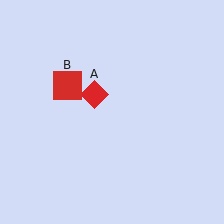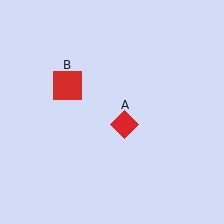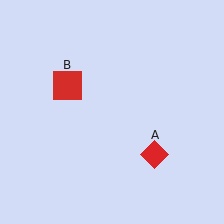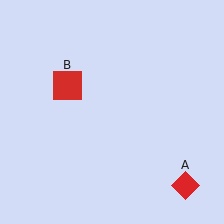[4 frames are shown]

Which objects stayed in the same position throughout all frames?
Red square (object B) remained stationary.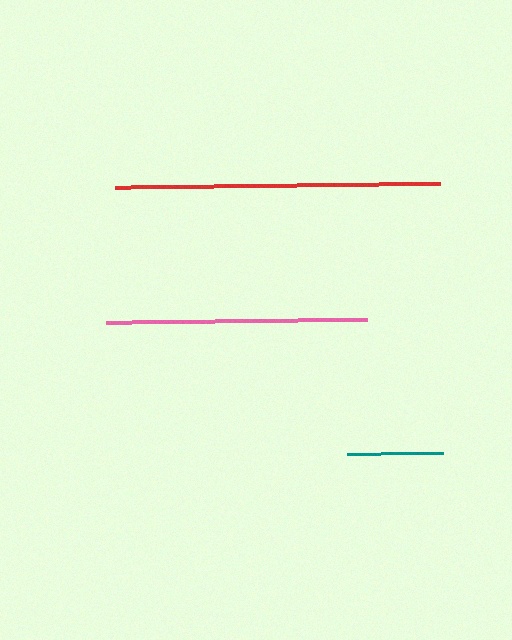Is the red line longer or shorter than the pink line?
The red line is longer than the pink line.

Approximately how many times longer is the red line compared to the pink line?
The red line is approximately 1.2 times the length of the pink line.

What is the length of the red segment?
The red segment is approximately 325 pixels long.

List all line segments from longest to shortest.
From longest to shortest: red, pink, teal.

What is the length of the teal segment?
The teal segment is approximately 96 pixels long.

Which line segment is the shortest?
The teal line is the shortest at approximately 96 pixels.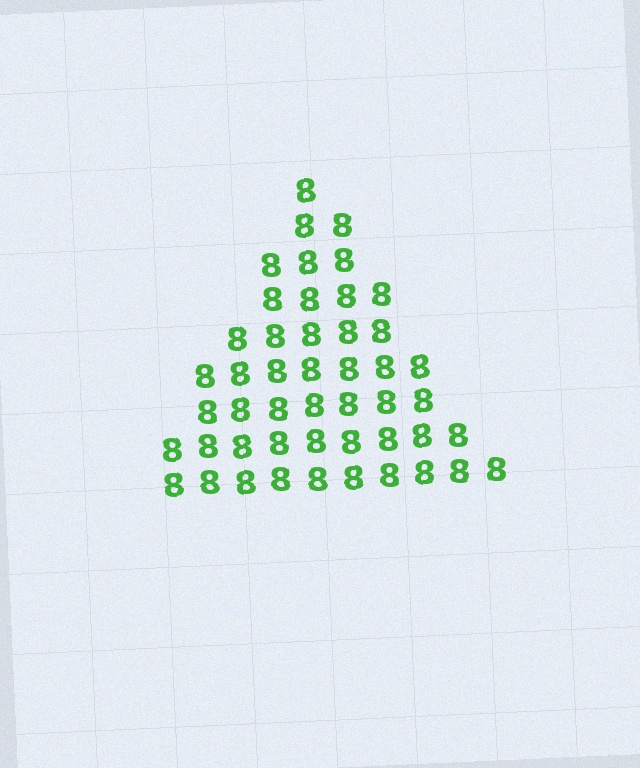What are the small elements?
The small elements are digit 8's.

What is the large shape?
The large shape is a triangle.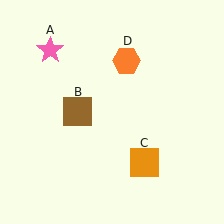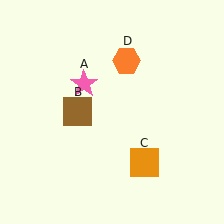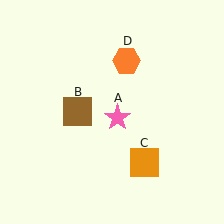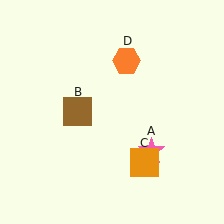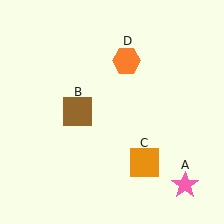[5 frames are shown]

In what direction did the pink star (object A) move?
The pink star (object A) moved down and to the right.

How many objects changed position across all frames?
1 object changed position: pink star (object A).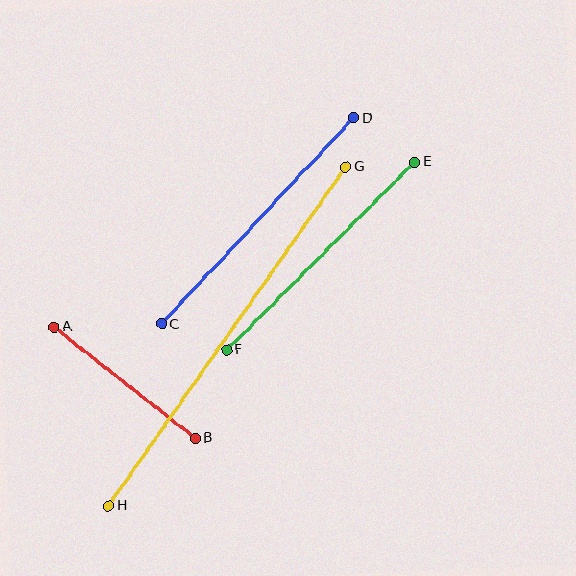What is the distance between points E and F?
The distance is approximately 266 pixels.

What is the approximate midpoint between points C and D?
The midpoint is at approximately (258, 221) pixels.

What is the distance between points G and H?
The distance is approximately 414 pixels.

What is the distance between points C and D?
The distance is approximately 281 pixels.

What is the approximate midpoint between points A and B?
The midpoint is at approximately (125, 383) pixels.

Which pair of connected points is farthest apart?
Points G and H are farthest apart.